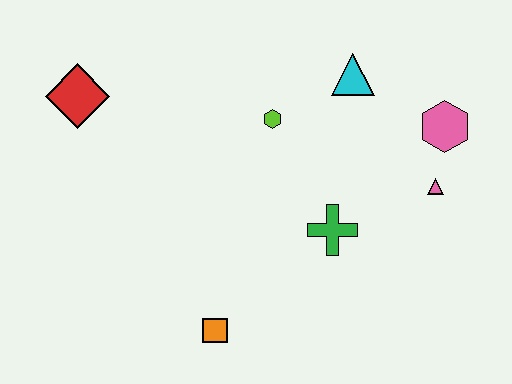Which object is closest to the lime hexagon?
The cyan triangle is closest to the lime hexagon.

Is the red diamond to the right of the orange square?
No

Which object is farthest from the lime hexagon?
The orange square is farthest from the lime hexagon.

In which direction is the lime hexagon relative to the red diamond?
The lime hexagon is to the right of the red diamond.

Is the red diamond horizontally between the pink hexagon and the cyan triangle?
No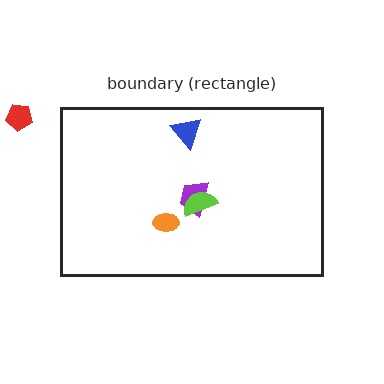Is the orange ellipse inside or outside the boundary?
Inside.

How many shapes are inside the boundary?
4 inside, 1 outside.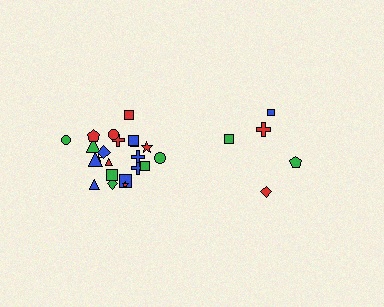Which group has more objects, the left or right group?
The left group.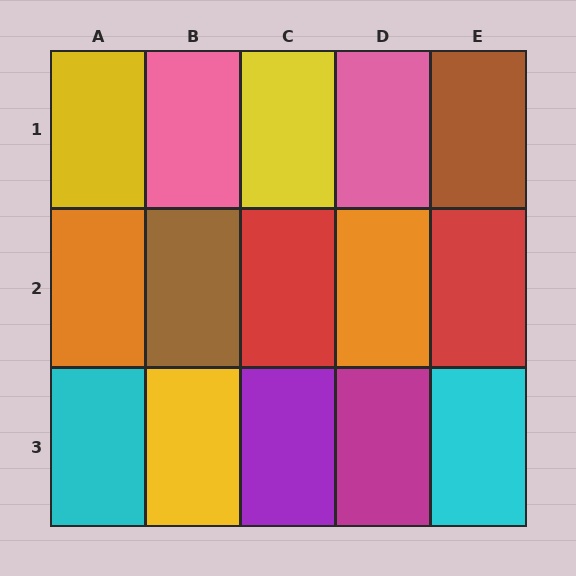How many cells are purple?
1 cell is purple.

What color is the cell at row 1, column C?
Yellow.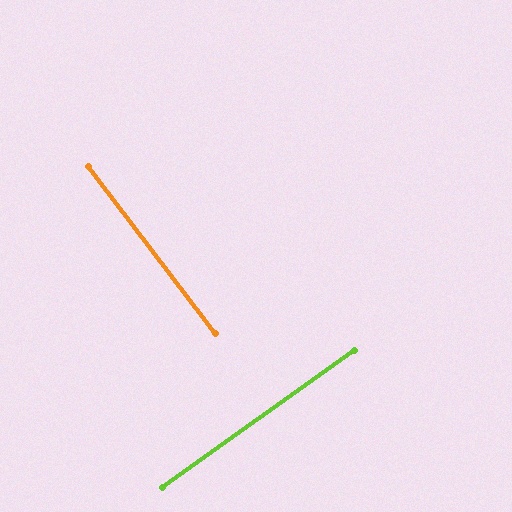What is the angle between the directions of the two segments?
Approximately 88 degrees.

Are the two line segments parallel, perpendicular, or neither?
Perpendicular — they meet at approximately 88°.